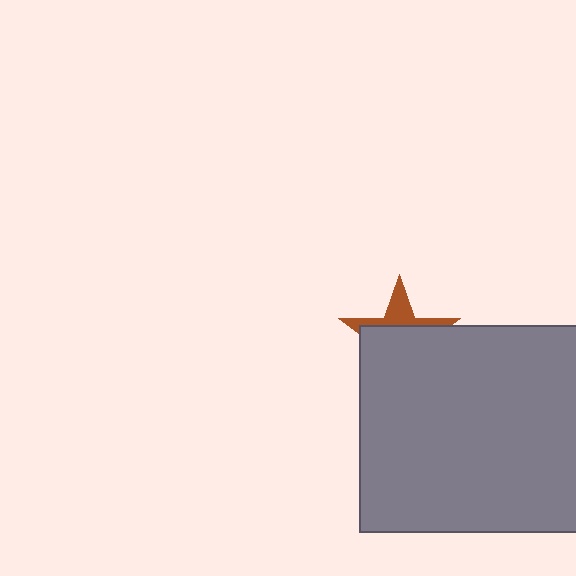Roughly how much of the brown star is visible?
A small part of it is visible (roughly 33%).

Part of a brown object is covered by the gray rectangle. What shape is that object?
It is a star.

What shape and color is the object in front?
The object in front is a gray rectangle.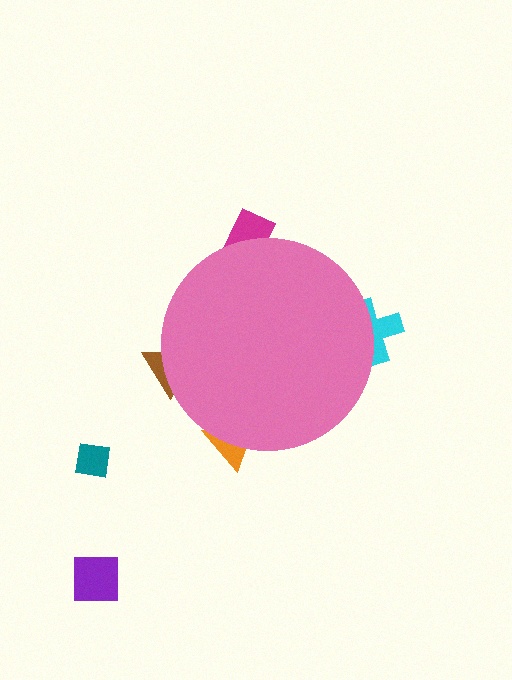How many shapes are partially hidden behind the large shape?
4 shapes are partially hidden.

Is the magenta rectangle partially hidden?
Yes, the magenta rectangle is partially hidden behind the pink circle.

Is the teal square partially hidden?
No, the teal square is fully visible.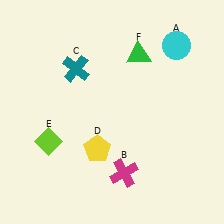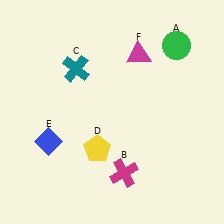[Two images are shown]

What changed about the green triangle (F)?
In Image 1, F is green. In Image 2, it changed to magenta.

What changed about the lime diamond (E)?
In Image 1, E is lime. In Image 2, it changed to blue.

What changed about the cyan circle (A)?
In Image 1, A is cyan. In Image 2, it changed to green.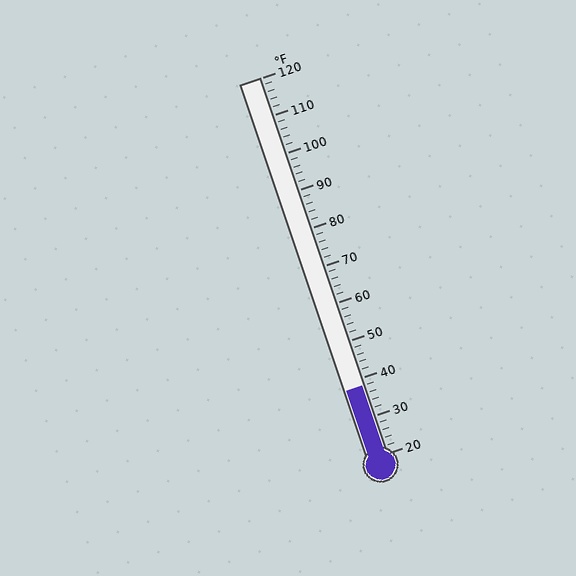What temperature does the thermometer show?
The thermometer shows approximately 38°F.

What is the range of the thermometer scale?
The thermometer scale ranges from 20°F to 120°F.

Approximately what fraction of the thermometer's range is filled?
The thermometer is filled to approximately 20% of its range.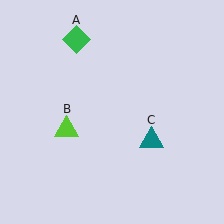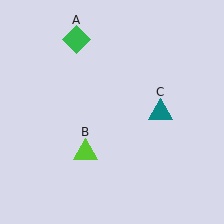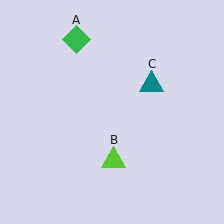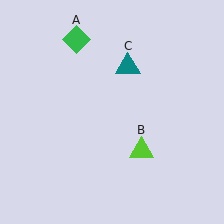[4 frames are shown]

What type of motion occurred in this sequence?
The lime triangle (object B), teal triangle (object C) rotated counterclockwise around the center of the scene.